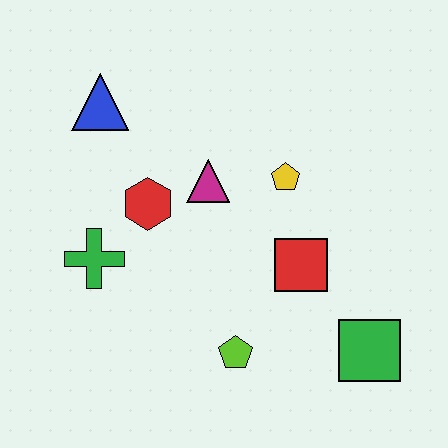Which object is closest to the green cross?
The red hexagon is closest to the green cross.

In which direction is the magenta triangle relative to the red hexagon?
The magenta triangle is to the right of the red hexagon.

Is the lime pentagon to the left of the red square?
Yes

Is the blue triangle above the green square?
Yes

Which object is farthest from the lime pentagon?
The blue triangle is farthest from the lime pentagon.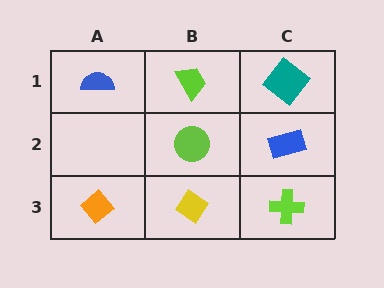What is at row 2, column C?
A blue rectangle.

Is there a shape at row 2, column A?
No, that cell is empty.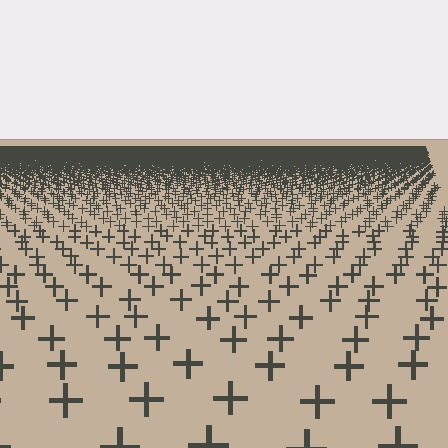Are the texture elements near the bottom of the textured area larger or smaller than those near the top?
Larger. Near the bottom, elements are closer to the viewer and appear at a bigger on-screen size.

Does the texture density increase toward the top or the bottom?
Density increases toward the top.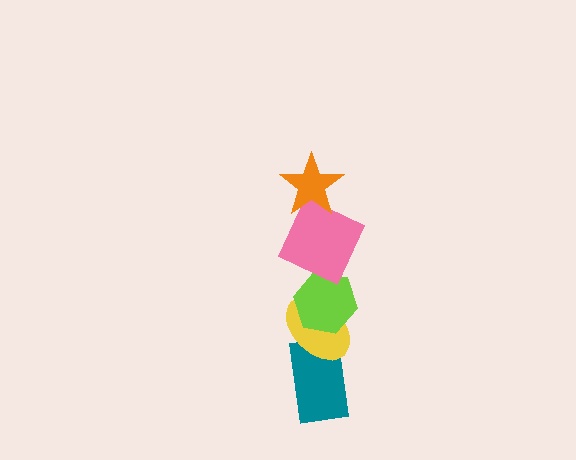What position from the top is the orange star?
The orange star is 1st from the top.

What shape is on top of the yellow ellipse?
The lime hexagon is on top of the yellow ellipse.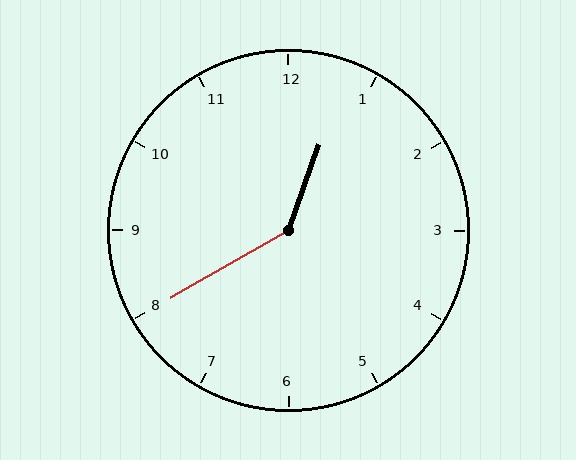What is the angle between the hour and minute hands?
Approximately 140 degrees.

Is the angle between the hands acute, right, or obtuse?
It is obtuse.